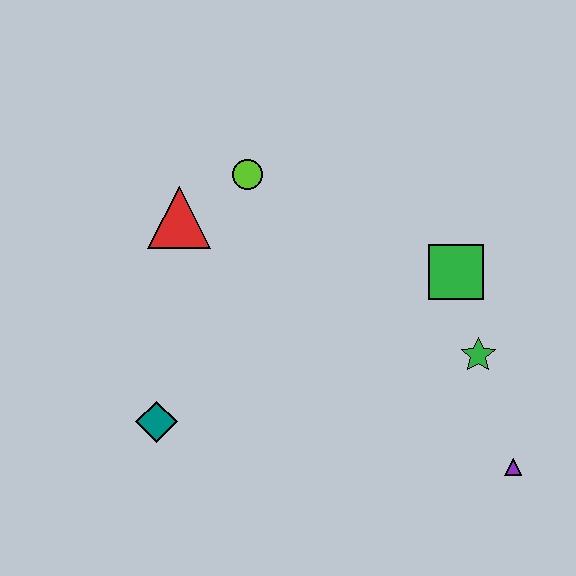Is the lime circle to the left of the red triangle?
No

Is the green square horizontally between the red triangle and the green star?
Yes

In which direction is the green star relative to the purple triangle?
The green star is above the purple triangle.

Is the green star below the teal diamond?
No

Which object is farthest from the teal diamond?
The purple triangle is farthest from the teal diamond.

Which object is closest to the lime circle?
The red triangle is closest to the lime circle.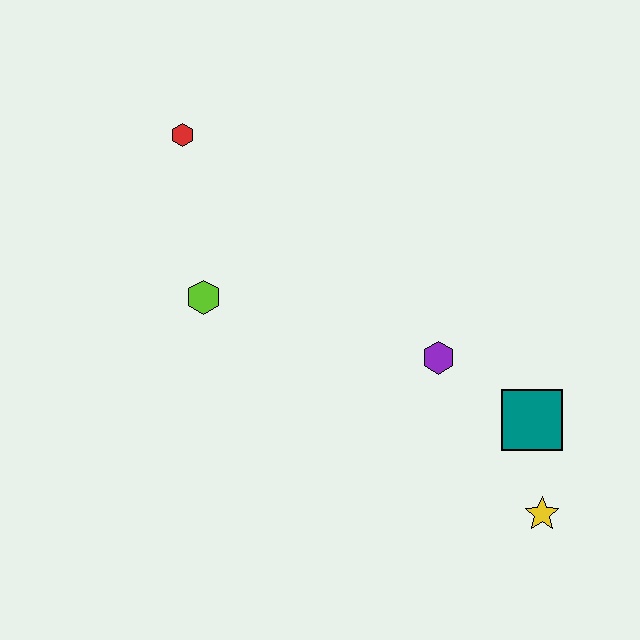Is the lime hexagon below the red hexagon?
Yes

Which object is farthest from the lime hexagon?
The yellow star is farthest from the lime hexagon.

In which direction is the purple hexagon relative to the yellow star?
The purple hexagon is above the yellow star.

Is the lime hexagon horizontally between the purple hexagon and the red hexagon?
Yes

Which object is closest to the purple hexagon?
The teal square is closest to the purple hexagon.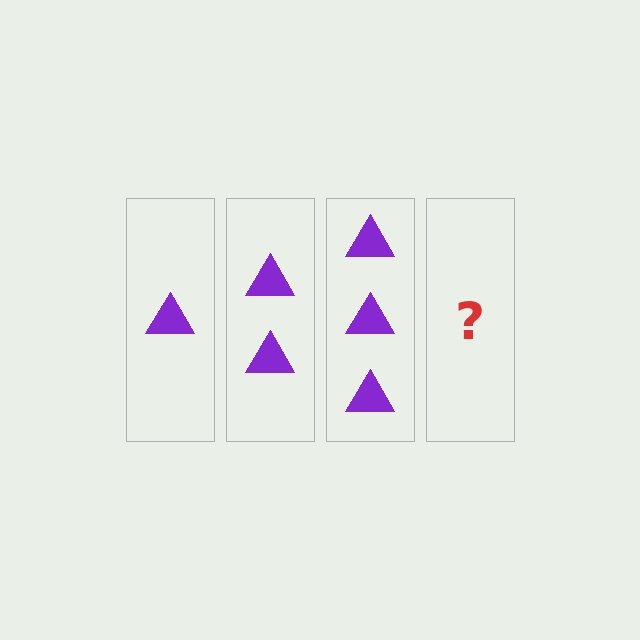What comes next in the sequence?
The next element should be 4 triangles.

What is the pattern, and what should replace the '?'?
The pattern is that each step adds one more triangle. The '?' should be 4 triangles.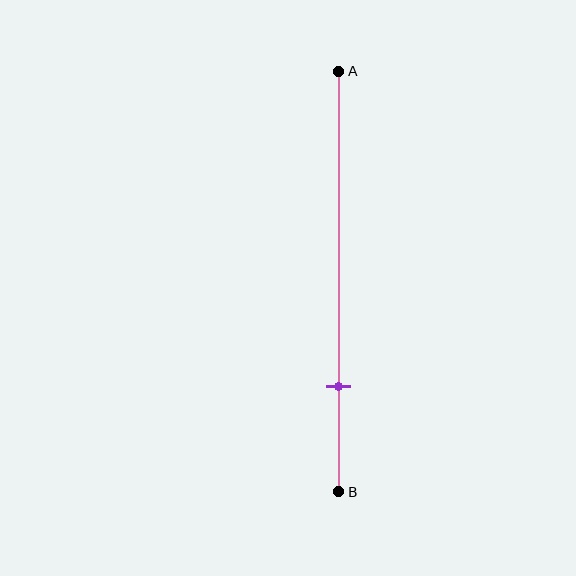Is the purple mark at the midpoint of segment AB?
No, the mark is at about 75% from A, not at the 50% midpoint.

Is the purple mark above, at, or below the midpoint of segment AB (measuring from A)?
The purple mark is below the midpoint of segment AB.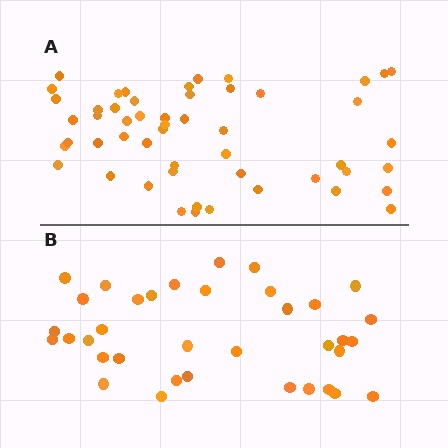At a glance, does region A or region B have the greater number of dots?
Region A (the top region) has more dots.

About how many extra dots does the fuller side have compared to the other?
Region A has approximately 15 more dots than region B.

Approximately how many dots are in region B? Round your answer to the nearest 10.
About 40 dots. (The exact count is 36, which rounds to 40.)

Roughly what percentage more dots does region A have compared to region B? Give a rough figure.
About 45% more.